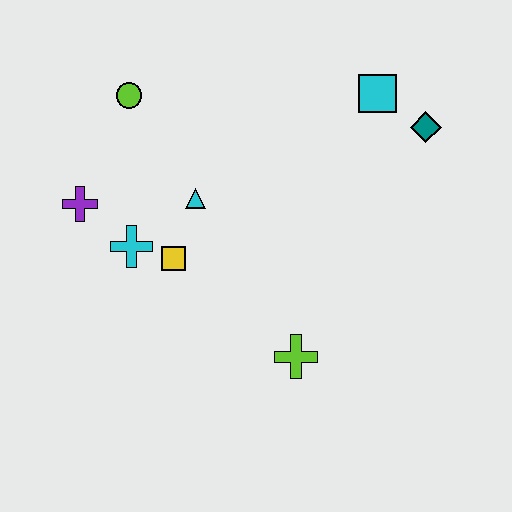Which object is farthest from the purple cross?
The teal diamond is farthest from the purple cross.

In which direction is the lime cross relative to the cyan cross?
The lime cross is to the right of the cyan cross.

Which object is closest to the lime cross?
The yellow square is closest to the lime cross.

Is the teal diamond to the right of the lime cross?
Yes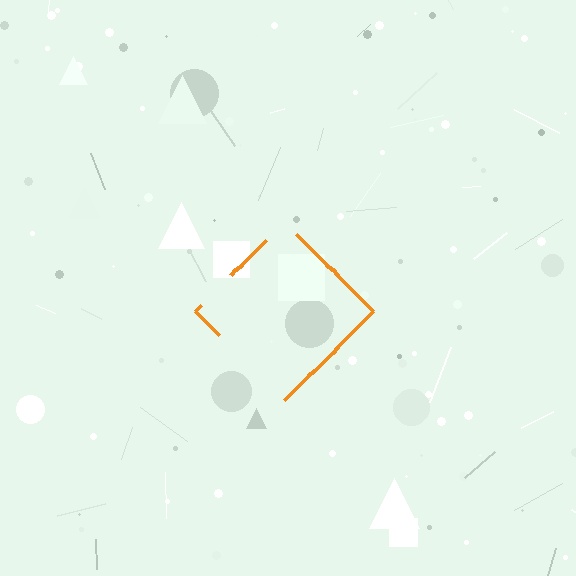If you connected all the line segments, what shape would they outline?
They would outline a diamond.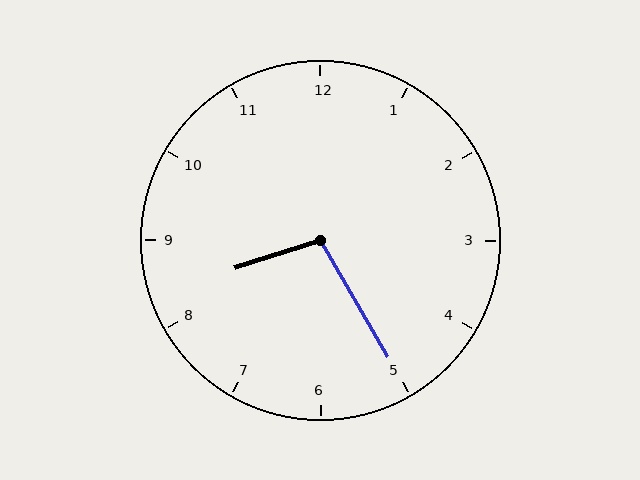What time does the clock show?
8:25.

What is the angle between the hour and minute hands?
Approximately 102 degrees.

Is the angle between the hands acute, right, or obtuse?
It is obtuse.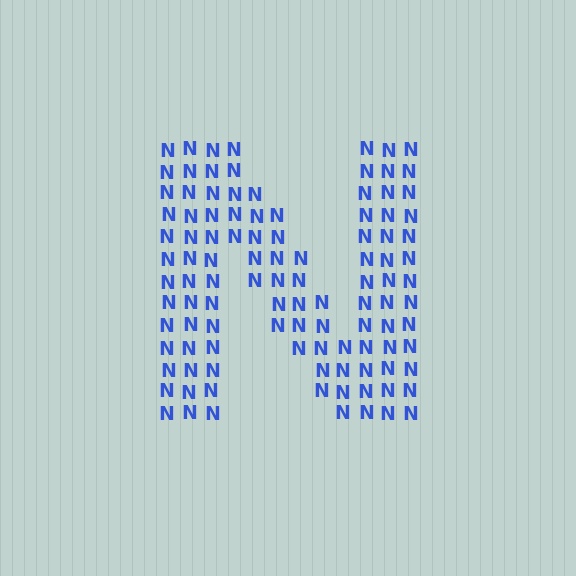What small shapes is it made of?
It is made of small letter N's.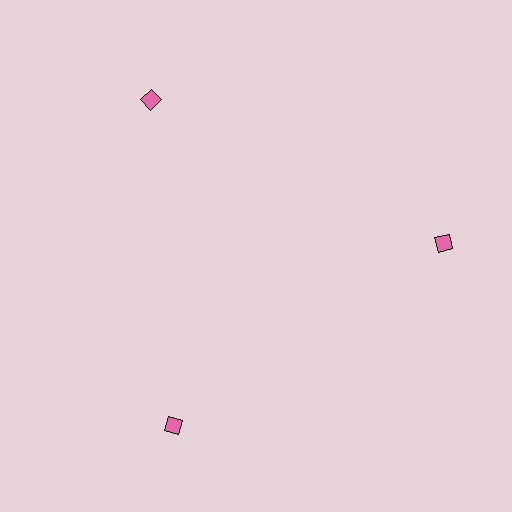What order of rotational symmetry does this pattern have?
This pattern has 3-fold rotational symmetry.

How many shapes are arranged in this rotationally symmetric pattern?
There are 3 shapes, arranged in 3 groups of 1.